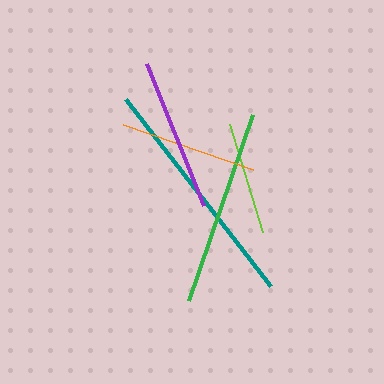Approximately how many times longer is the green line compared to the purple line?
The green line is approximately 1.3 times the length of the purple line.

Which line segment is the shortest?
The lime line is the shortest at approximately 113 pixels.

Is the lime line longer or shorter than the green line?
The green line is longer than the lime line.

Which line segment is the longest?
The teal line is the longest at approximately 236 pixels.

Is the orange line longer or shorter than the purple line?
The purple line is longer than the orange line.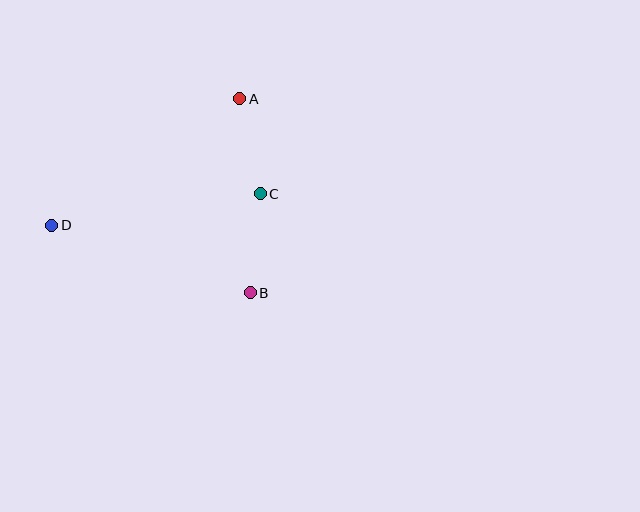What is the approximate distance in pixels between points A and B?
The distance between A and B is approximately 194 pixels.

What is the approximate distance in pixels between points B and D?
The distance between B and D is approximately 210 pixels.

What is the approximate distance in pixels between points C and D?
The distance between C and D is approximately 211 pixels.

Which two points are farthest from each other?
Points A and D are farthest from each other.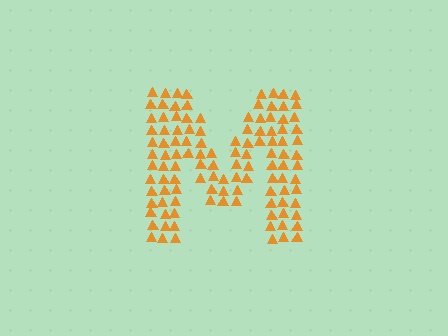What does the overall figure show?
The overall figure shows the letter M.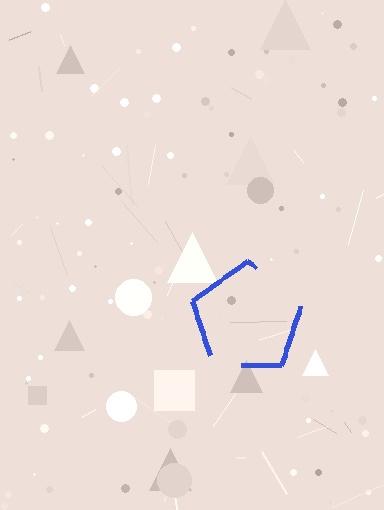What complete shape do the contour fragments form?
The contour fragments form a pentagon.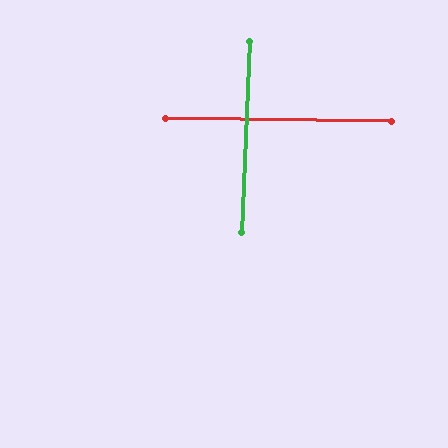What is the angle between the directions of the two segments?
Approximately 88 degrees.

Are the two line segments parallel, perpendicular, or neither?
Perpendicular — they meet at approximately 88°.